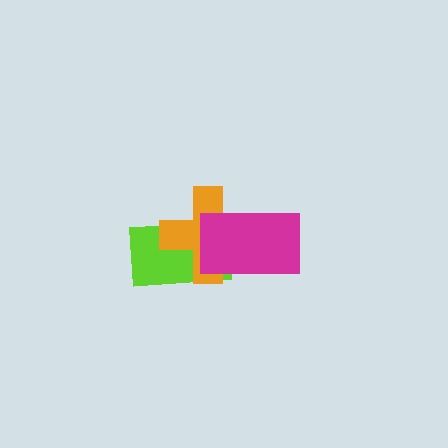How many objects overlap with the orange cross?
2 objects overlap with the orange cross.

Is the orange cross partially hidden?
Yes, it is partially covered by another shape.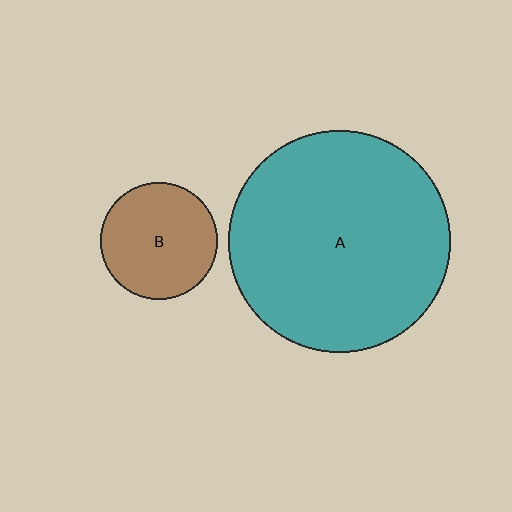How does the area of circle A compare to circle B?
Approximately 3.6 times.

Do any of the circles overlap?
No, none of the circles overlap.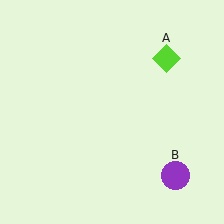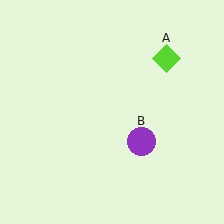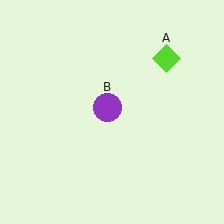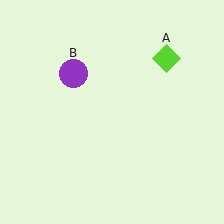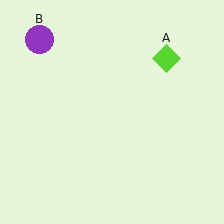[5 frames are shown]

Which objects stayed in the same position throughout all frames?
Lime diamond (object A) remained stationary.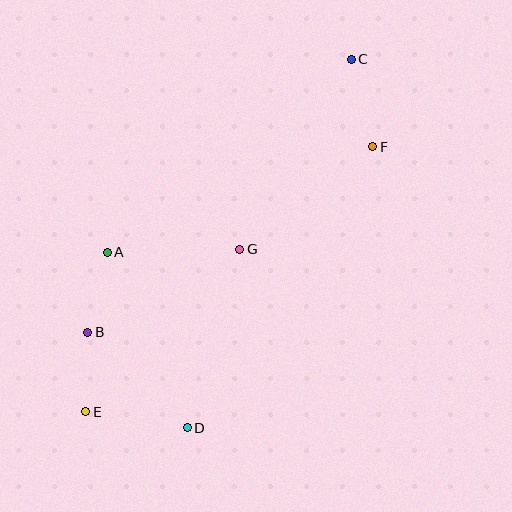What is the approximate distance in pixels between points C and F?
The distance between C and F is approximately 90 pixels.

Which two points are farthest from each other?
Points C and E are farthest from each other.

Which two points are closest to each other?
Points B and E are closest to each other.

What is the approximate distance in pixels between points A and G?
The distance between A and G is approximately 133 pixels.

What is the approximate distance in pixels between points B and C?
The distance between B and C is approximately 379 pixels.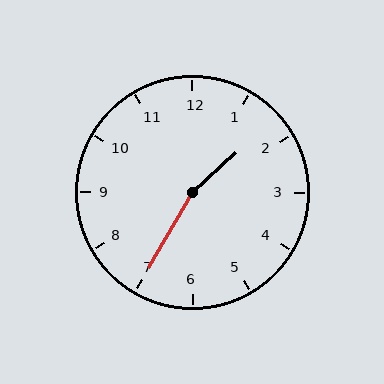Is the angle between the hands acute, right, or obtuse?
It is obtuse.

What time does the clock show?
1:35.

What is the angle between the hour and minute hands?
Approximately 162 degrees.